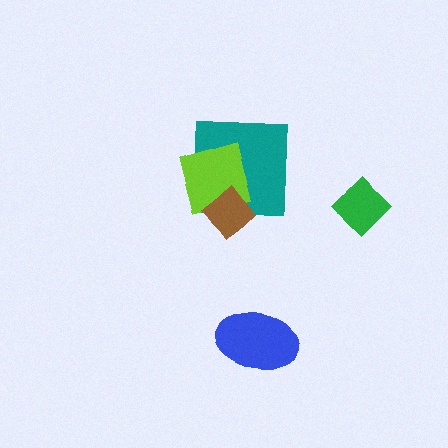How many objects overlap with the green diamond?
0 objects overlap with the green diamond.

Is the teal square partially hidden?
Yes, it is partially covered by another shape.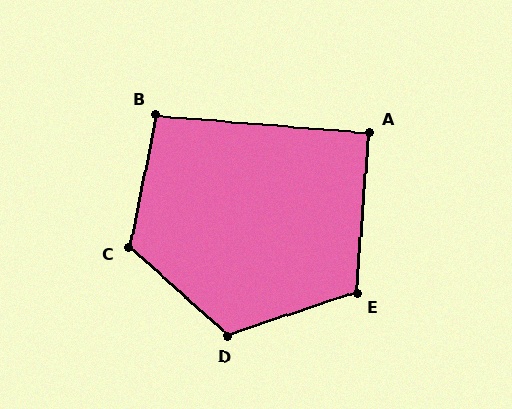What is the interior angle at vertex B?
Approximately 97 degrees (obtuse).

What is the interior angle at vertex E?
Approximately 113 degrees (obtuse).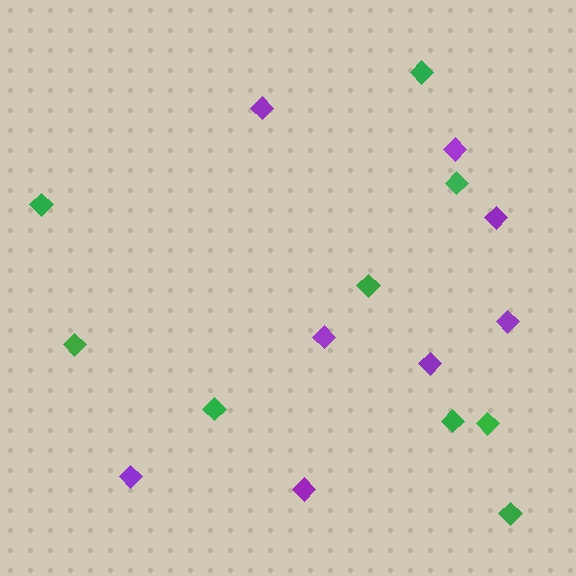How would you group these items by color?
There are 2 groups: one group of green diamonds (9) and one group of purple diamonds (8).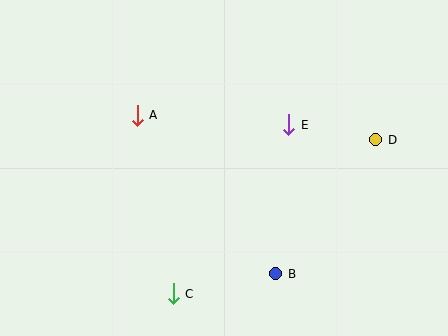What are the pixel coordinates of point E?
Point E is at (289, 125).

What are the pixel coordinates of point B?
Point B is at (276, 274).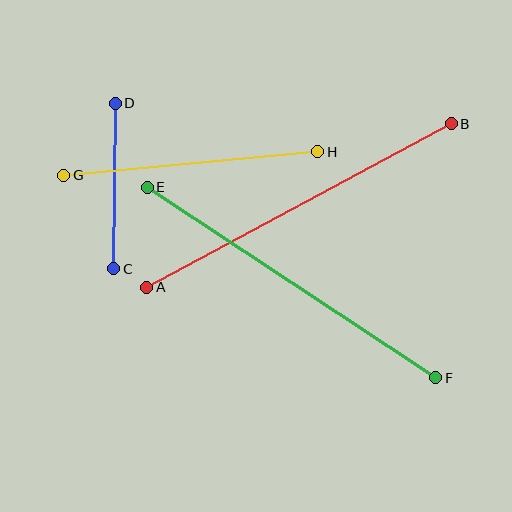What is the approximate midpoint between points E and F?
The midpoint is at approximately (291, 283) pixels.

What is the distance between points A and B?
The distance is approximately 345 pixels.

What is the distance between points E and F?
The distance is approximately 346 pixels.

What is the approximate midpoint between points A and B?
The midpoint is at approximately (299, 205) pixels.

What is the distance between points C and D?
The distance is approximately 165 pixels.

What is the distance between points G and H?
The distance is approximately 255 pixels.